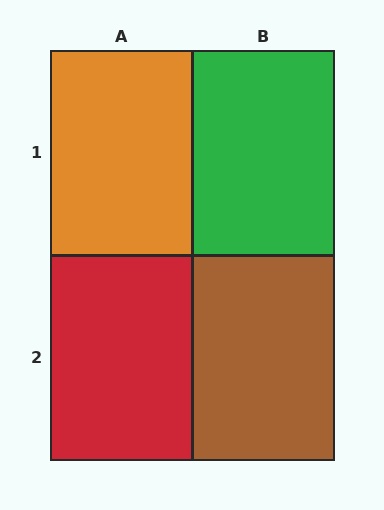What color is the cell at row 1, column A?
Orange.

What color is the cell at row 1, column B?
Green.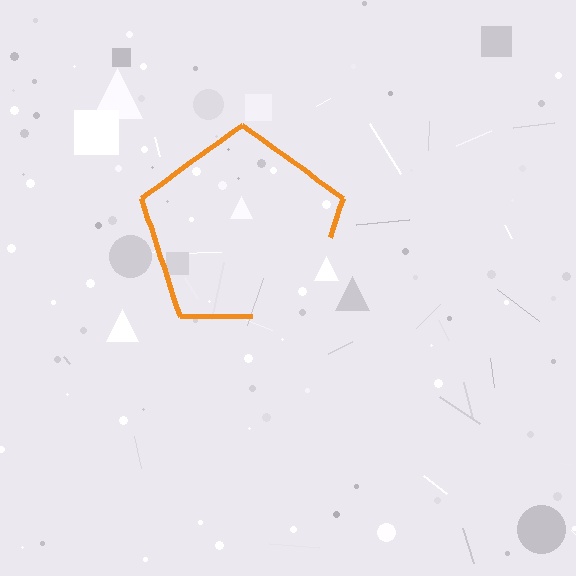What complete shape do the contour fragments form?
The contour fragments form a pentagon.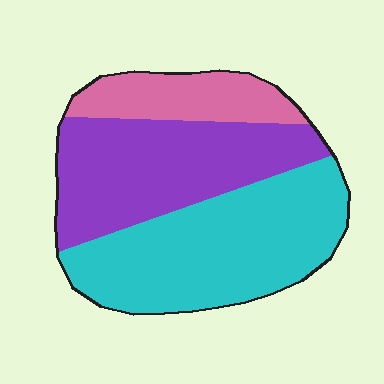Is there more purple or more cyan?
Cyan.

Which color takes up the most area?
Cyan, at roughly 45%.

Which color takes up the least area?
Pink, at roughly 15%.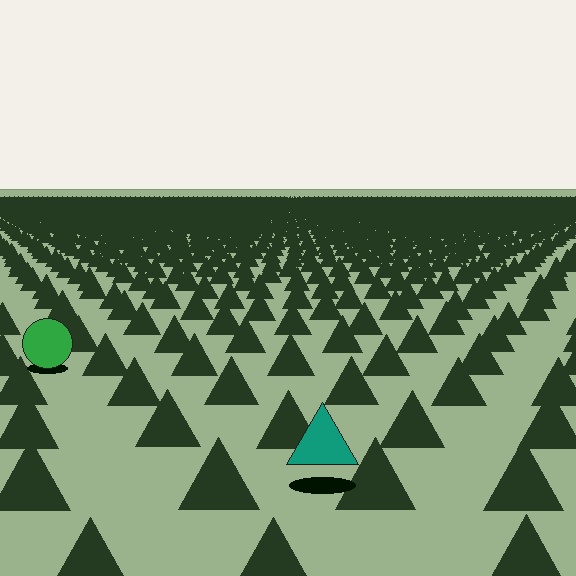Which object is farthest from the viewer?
The green circle is farthest from the viewer. It appears smaller and the ground texture around it is denser.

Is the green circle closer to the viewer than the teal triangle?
No. The teal triangle is closer — you can tell from the texture gradient: the ground texture is coarser near it.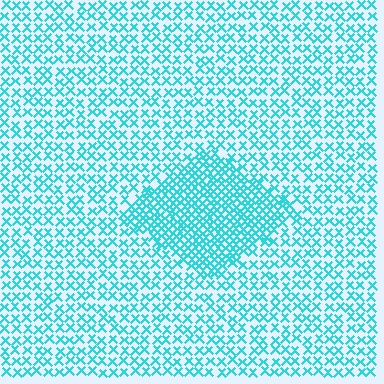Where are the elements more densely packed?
The elements are more densely packed inside the diamond boundary.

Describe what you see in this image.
The image contains small cyan elements arranged at two different densities. A diamond-shaped region is visible where the elements are more densely packed than the surrounding area.